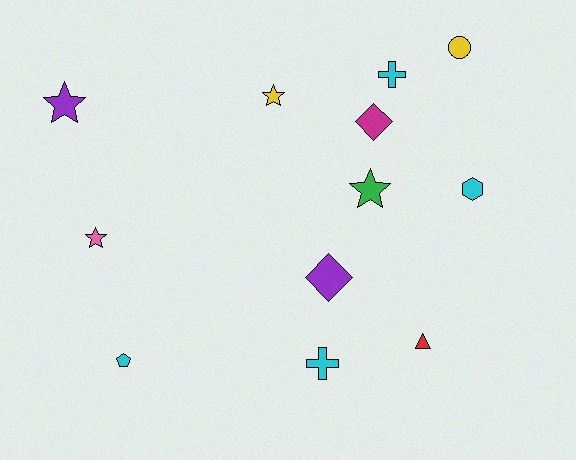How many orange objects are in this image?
There are no orange objects.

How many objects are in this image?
There are 12 objects.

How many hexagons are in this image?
There is 1 hexagon.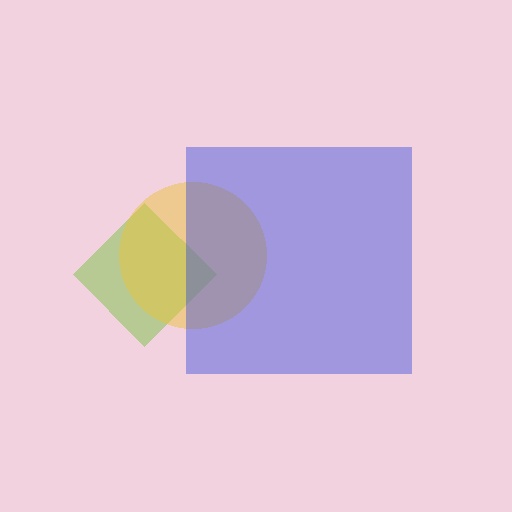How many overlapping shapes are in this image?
There are 3 overlapping shapes in the image.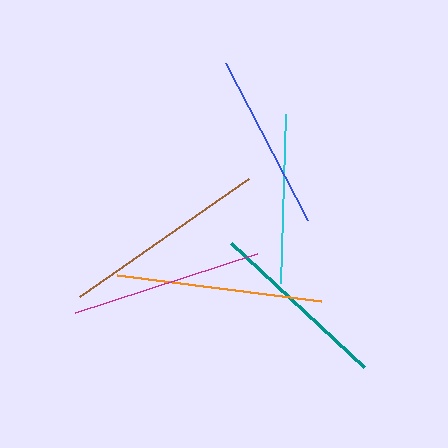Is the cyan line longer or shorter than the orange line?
The orange line is longer than the cyan line.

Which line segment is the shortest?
The cyan line is the shortest at approximately 168 pixels.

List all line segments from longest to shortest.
From longest to shortest: brown, orange, magenta, teal, blue, cyan.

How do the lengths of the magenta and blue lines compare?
The magenta and blue lines are approximately the same length.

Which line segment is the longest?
The brown line is the longest at approximately 206 pixels.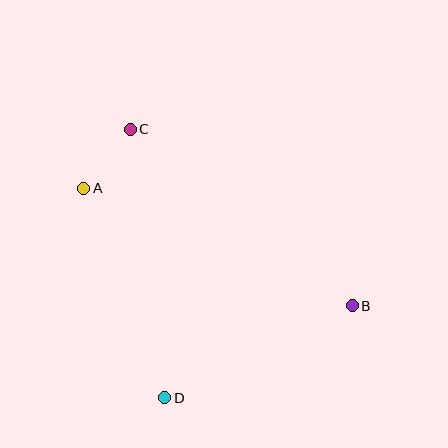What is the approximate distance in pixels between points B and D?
The distance between B and D is approximately 209 pixels.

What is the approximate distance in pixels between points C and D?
The distance between C and D is approximately 271 pixels.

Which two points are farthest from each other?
Points A and B are farthest from each other.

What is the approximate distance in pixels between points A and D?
The distance between A and D is approximately 224 pixels.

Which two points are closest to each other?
Points A and C are closest to each other.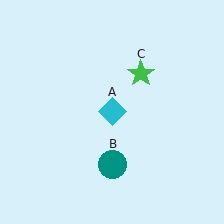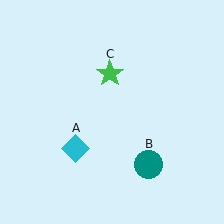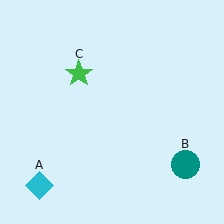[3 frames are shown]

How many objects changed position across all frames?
3 objects changed position: cyan diamond (object A), teal circle (object B), green star (object C).